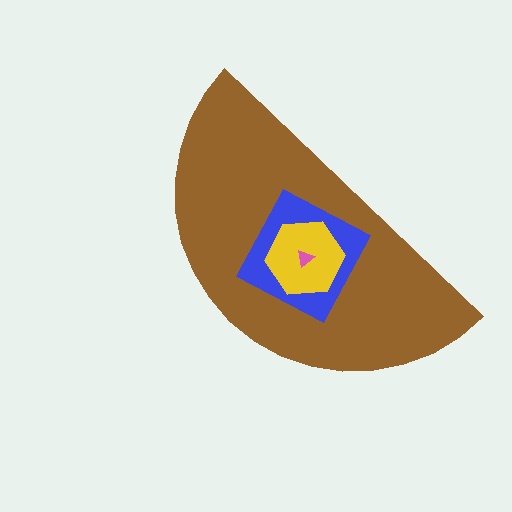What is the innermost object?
The pink triangle.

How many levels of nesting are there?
4.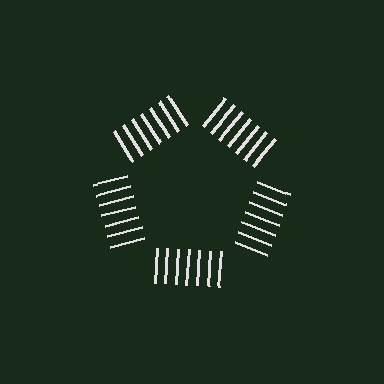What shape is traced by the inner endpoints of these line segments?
An illusory pentagon — the line segments terminate on its edges but no continuous stroke is drawn.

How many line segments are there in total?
35 — 7 along each of the 5 edges.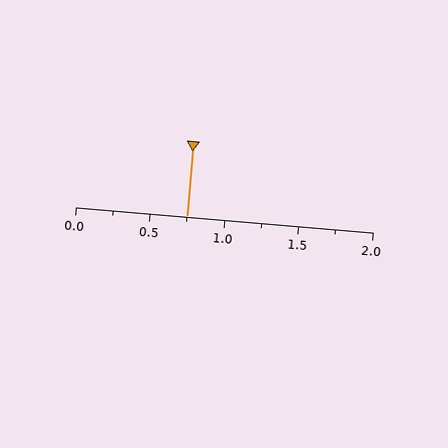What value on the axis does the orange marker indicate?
The marker indicates approximately 0.75.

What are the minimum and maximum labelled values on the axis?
The axis runs from 0.0 to 2.0.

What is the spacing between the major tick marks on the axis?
The major ticks are spaced 0.5 apart.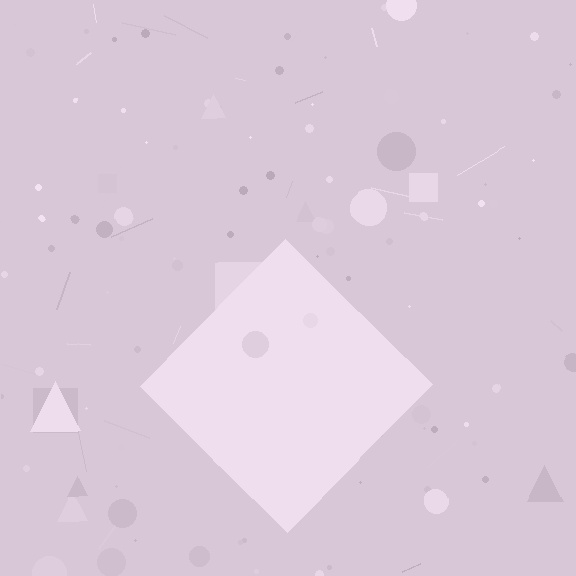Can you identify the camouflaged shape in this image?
The camouflaged shape is a diamond.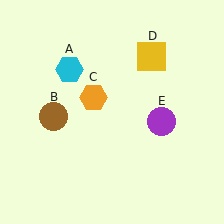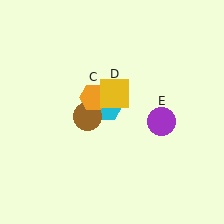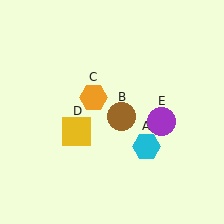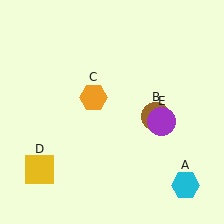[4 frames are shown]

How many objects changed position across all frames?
3 objects changed position: cyan hexagon (object A), brown circle (object B), yellow square (object D).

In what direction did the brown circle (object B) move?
The brown circle (object B) moved right.